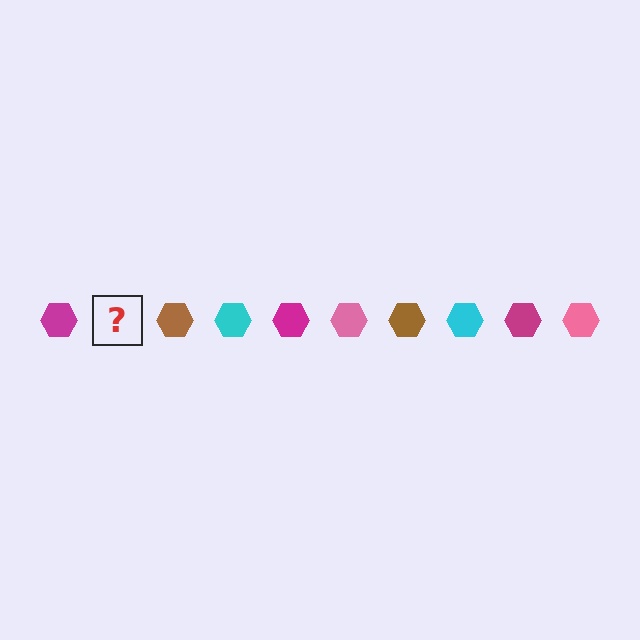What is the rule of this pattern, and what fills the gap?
The rule is that the pattern cycles through magenta, pink, brown, cyan hexagons. The gap should be filled with a pink hexagon.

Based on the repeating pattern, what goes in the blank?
The blank should be a pink hexagon.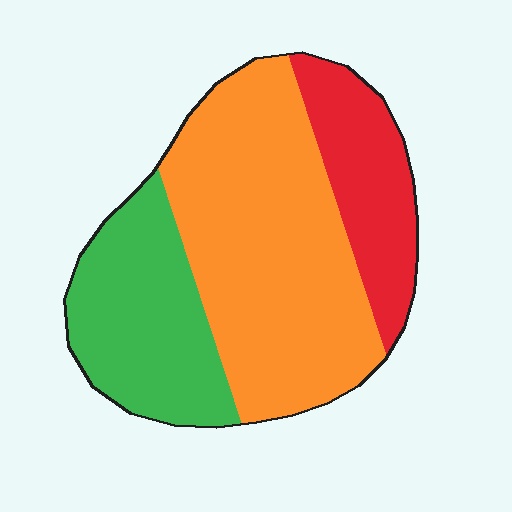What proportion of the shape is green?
Green covers around 30% of the shape.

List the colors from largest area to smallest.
From largest to smallest: orange, green, red.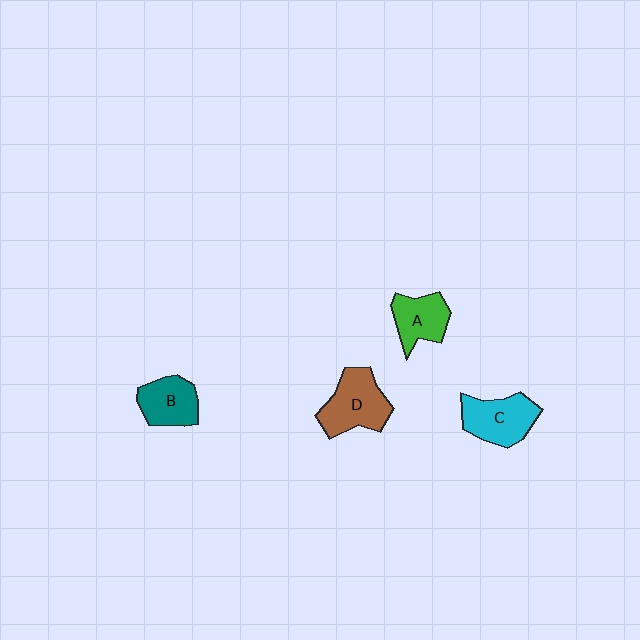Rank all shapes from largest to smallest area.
From largest to smallest: D (brown), C (cyan), B (teal), A (green).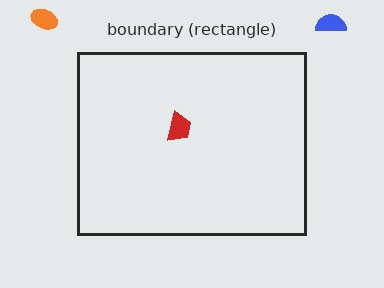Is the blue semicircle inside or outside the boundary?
Outside.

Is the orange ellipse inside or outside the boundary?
Outside.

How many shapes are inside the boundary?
1 inside, 2 outside.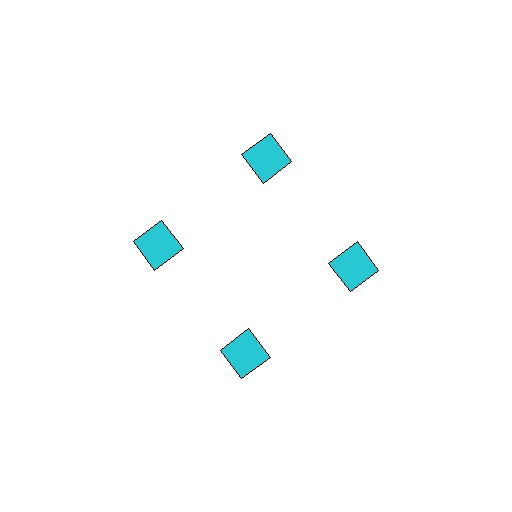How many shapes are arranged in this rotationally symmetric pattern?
There are 4 shapes, arranged in 4 groups of 1.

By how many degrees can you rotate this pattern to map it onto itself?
The pattern maps onto itself every 90 degrees of rotation.